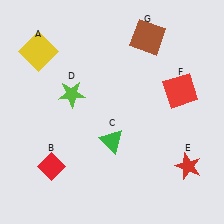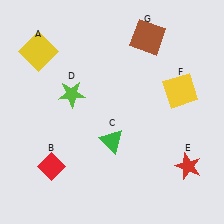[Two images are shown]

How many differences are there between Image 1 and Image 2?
There is 1 difference between the two images.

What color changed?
The square (F) changed from red in Image 1 to yellow in Image 2.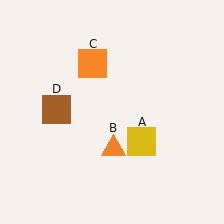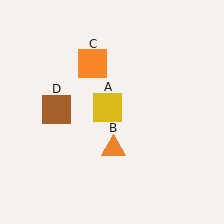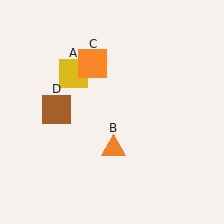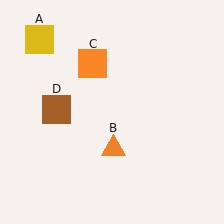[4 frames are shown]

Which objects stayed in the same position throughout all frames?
Orange triangle (object B) and orange square (object C) and brown square (object D) remained stationary.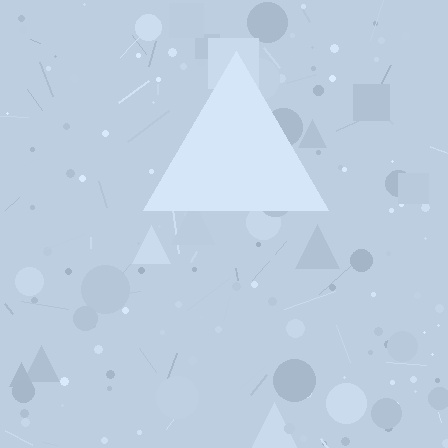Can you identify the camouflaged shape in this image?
The camouflaged shape is a triangle.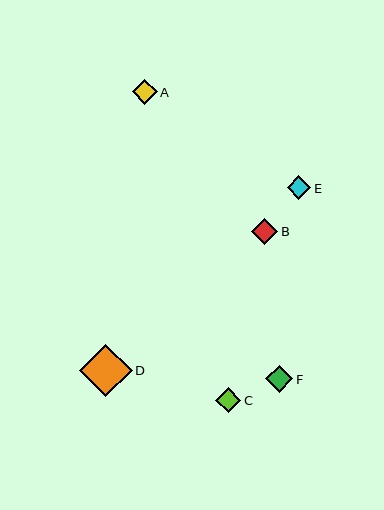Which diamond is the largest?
Diamond D is the largest with a size of approximately 52 pixels.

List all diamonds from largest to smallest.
From largest to smallest: D, F, B, A, C, E.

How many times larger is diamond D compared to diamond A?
Diamond D is approximately 2.1 times the size of diamond A.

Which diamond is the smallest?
Diamond E is the smallest with a size of approximately 23 pixels.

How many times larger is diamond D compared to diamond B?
Diamond D is approximately 2.0 times the size of diamond B.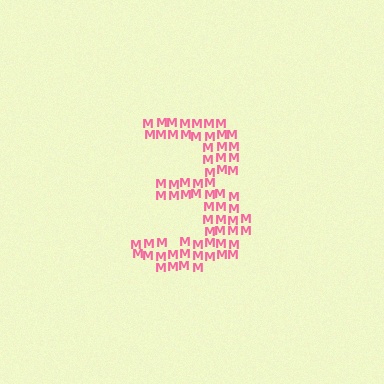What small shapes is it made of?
It is made of small letter M's.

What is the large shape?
The large shape is the digit 3.